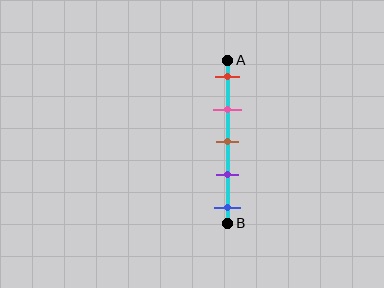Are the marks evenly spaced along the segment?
Yes, the marks are approximately evenly spaced.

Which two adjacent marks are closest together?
The brown and purple marks are the closest adjacent pair.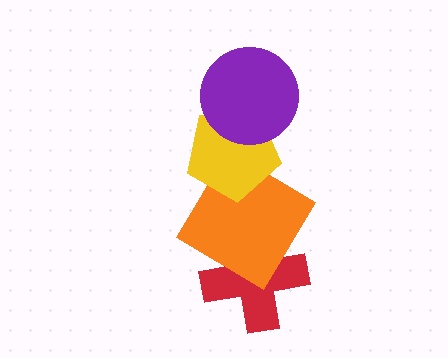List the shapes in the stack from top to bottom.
From top to bottom: the purple circle, the yellow pentagon, the orange diamond, the red cross.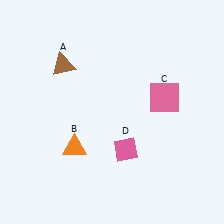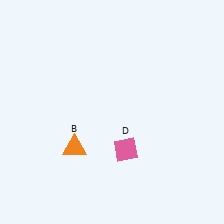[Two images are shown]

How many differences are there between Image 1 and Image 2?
There are 2 differences between the two images.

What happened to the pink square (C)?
The pink square (C) was removed in Image 2. It was in the top-right area of Image 1.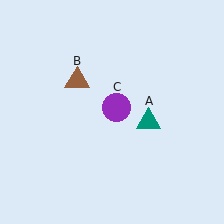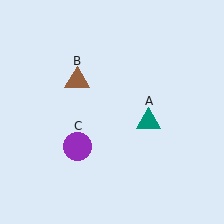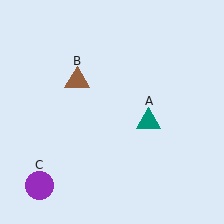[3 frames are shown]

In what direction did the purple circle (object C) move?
The purple circle (object C) moved down and to the left.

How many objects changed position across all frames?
1 object changed position: purple circle (object C).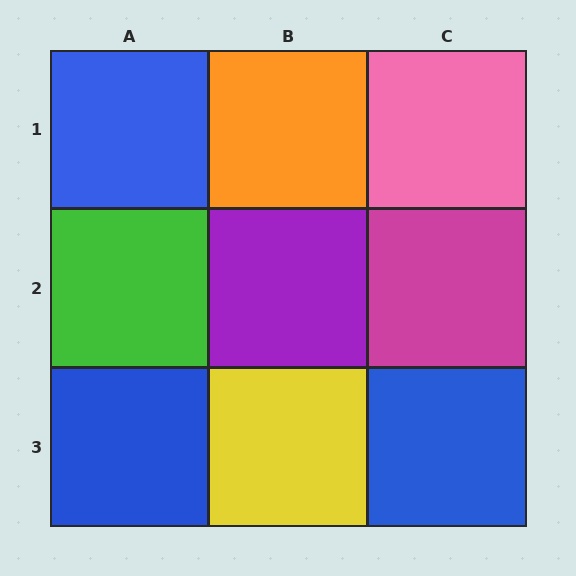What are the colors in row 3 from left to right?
Blue, yellow, blue.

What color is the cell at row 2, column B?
Purple.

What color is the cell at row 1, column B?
Orange.